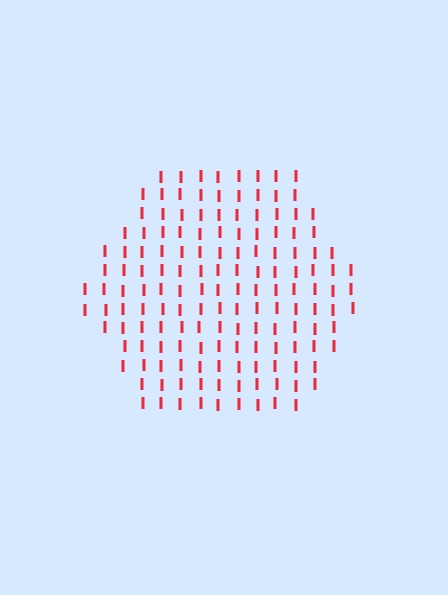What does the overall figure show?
The overall figure shows a hexagon.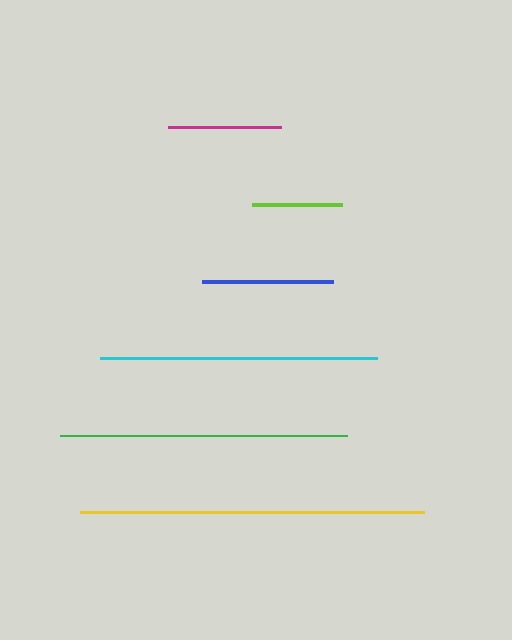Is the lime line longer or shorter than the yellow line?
The yellow line is longer than the lime line.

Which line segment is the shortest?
The lime line is the shortest at approximately 90 pixels.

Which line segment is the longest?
The yellow line is the longest at approximately 344 pixels.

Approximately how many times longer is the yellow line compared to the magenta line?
The yellow line is approximately 3.1 times the length of the magenta line.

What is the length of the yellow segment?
The yellow segment is approximately 344 pixels long.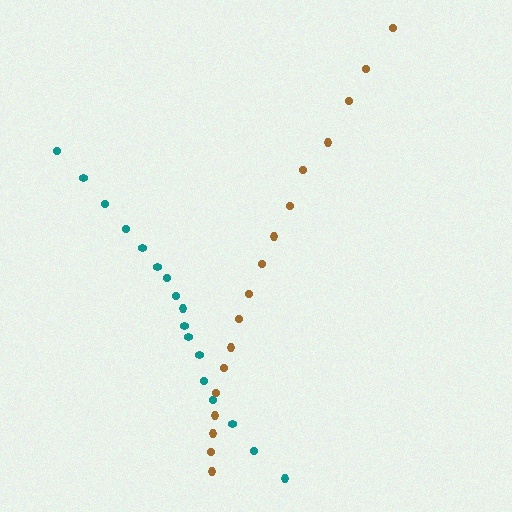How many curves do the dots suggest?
There are 2 distinct paths.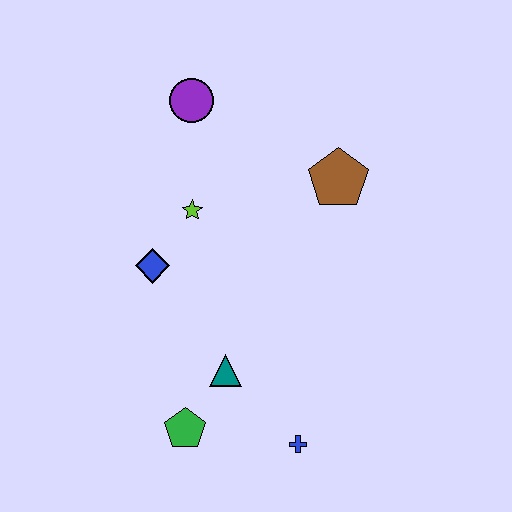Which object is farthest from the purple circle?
The blue cross is farthest from the purple circle.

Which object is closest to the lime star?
The blue diamond is closest to the lime star.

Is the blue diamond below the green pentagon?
No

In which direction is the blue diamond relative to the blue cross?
The blue diamond is above the blue cross.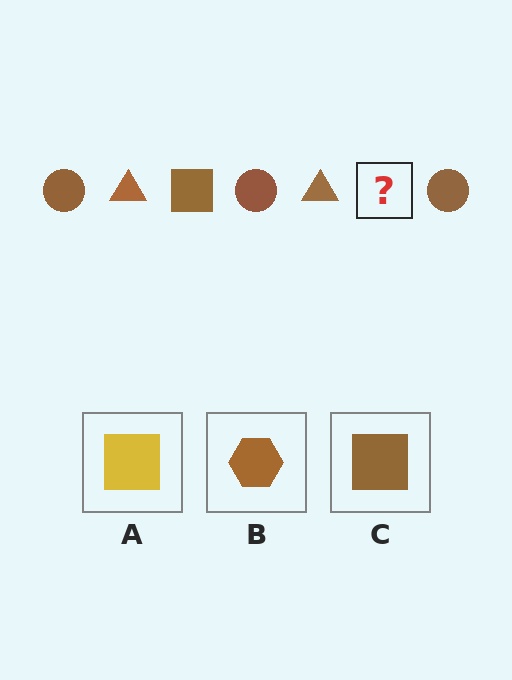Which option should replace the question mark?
Option C.